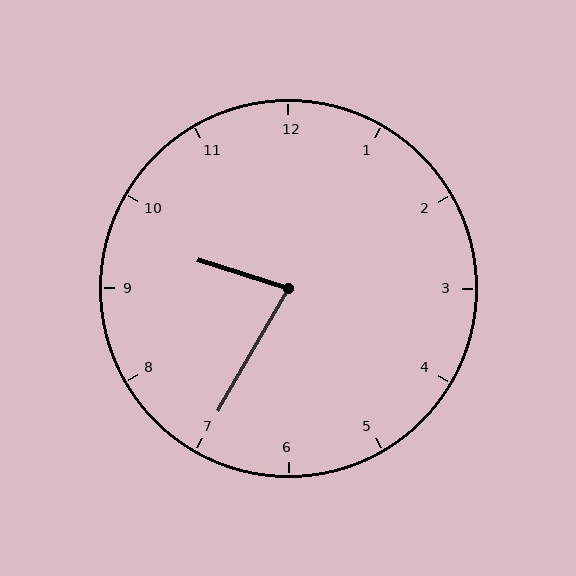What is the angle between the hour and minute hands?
Approximately 78 degrees.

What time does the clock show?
9:35.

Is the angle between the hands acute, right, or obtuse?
It is acute.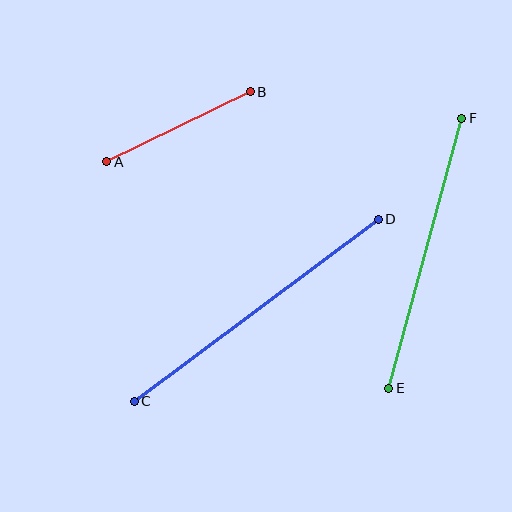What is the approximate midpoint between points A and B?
The midpoint is at approximately (178, 127) pixels.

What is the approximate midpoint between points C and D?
The midpoint is at approximately (256, 310) pixels.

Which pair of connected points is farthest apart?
Points C and D are farthest apart.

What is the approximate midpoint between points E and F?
The midpoint is at approximately (425, 253) pixels.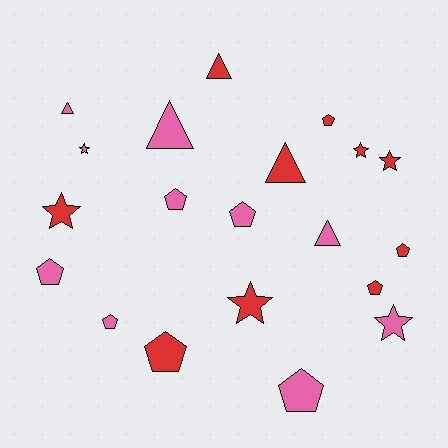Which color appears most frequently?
Red, with 10 objects.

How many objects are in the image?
There are 20 objects.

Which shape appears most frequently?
Pentagon, with 9 objects.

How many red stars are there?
There are 4 red stars.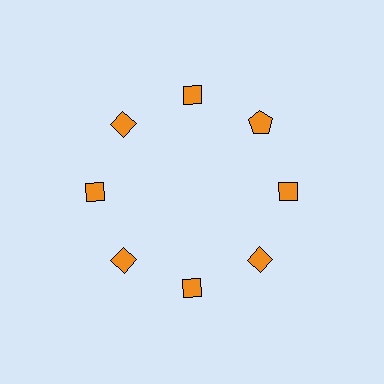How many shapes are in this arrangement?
There are 8 shapes arranged in a ring pattern.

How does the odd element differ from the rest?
It has a different shape: pentagon instead of diamond.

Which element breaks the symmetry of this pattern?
The orange pentagon at roughly the 2 o'clock position breaks the symmetry. All other shapes are orange diamonds.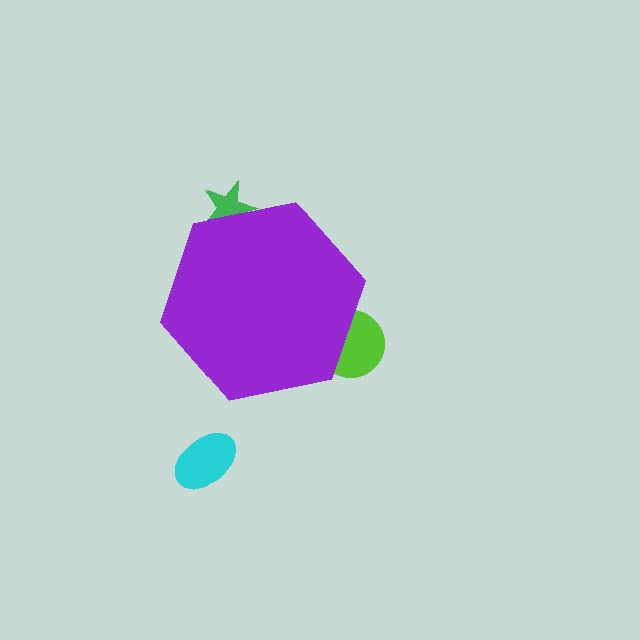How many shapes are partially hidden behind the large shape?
2 shapes are partially hidden.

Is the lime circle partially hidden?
Yes, the lime circle is partially hidden behind the purple hexagon.